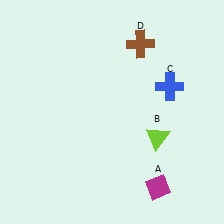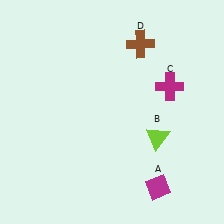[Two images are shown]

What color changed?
The cross (C) changed from blue in Image 1 to magenta in Image 2.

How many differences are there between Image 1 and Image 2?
There is 1 difference between the two images.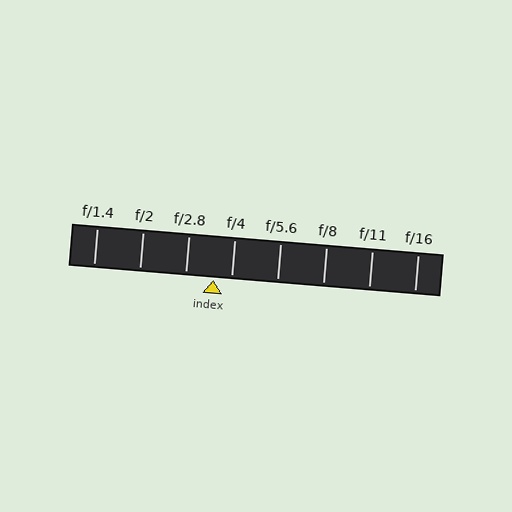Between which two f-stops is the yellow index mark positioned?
The index mark is between f/2.8 and f/4.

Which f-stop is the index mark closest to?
The index mark is closest to f/4.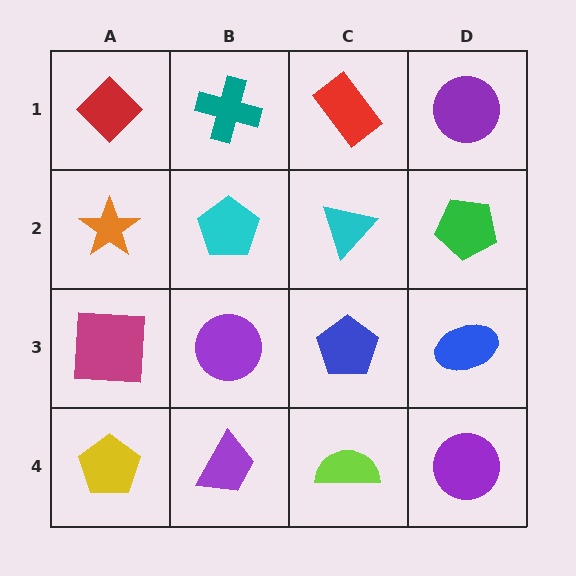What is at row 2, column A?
An orange star.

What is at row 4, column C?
A lime semicircle.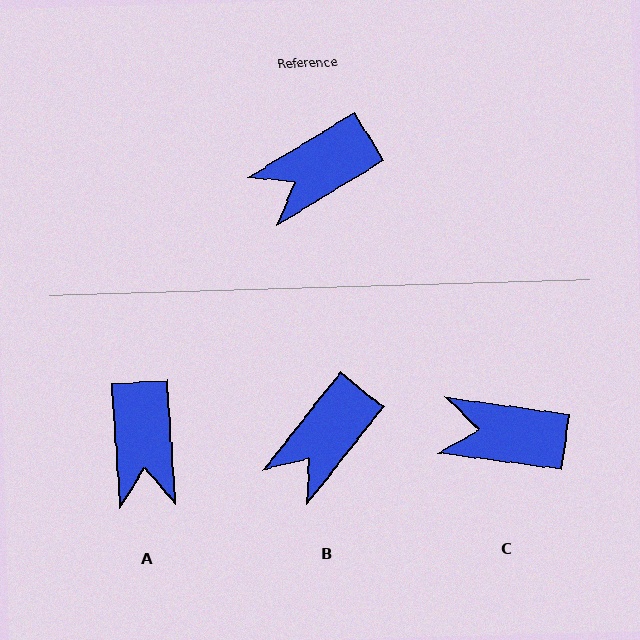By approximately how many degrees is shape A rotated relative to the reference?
Approximately 62 degrees counter-clockwise.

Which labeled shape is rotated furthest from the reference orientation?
A, about 62 degrees away.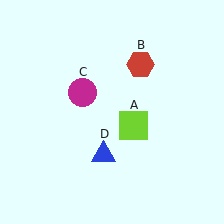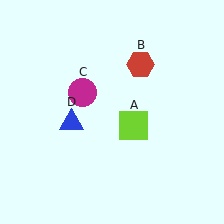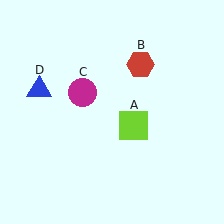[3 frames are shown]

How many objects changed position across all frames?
1 object changed position: blue triangle (object D).